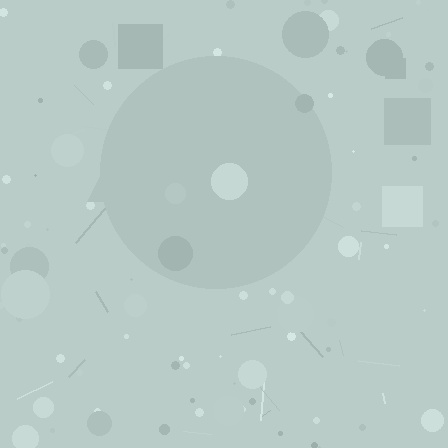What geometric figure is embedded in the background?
A circle is embedded in the background.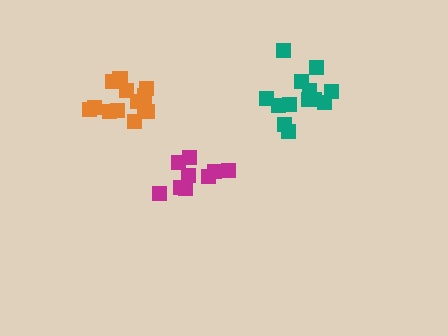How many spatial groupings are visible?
There are 3 spatial groupings.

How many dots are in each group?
Group 1: 14 dots, Group 2: 9 dots, Group 3: 13 dots (36 total).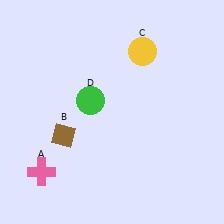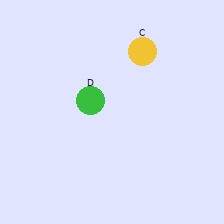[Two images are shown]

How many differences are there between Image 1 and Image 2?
There are 2 differences between the two images.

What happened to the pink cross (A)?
The pink cross (A) was removed in Image 2. It was in the bottom-left area of Image 1.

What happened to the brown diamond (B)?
The brown diamond (B) was removed in Image 2. It was in the bottom-left area of Image 1.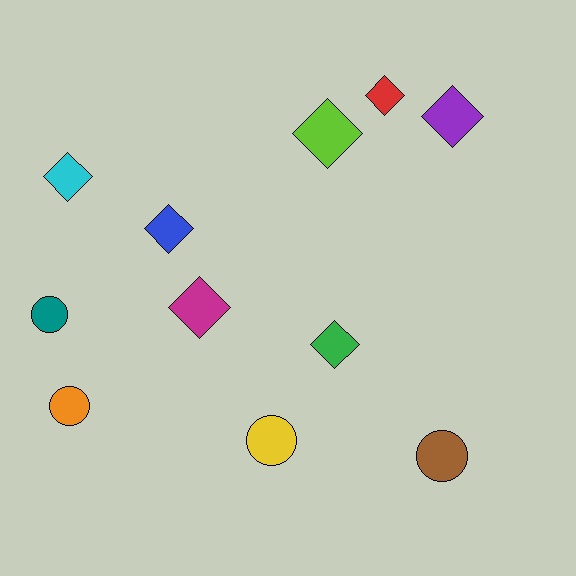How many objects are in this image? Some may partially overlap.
There are 11 objects.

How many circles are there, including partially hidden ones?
There are 4 circles.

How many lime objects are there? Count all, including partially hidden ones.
There is 1 lime object.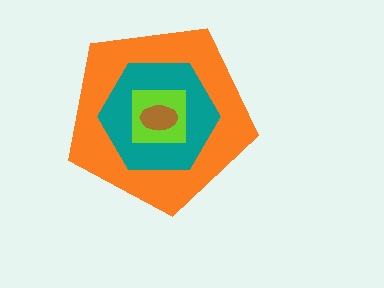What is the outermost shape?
The orange pentagon.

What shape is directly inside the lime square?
The brown ellipse.